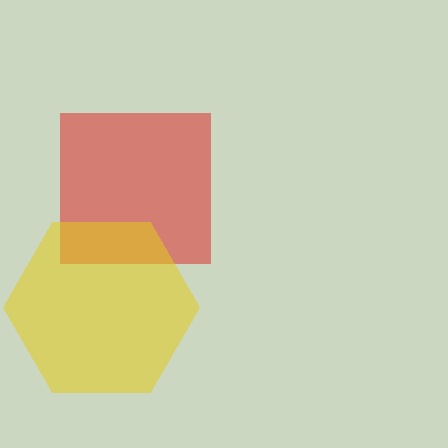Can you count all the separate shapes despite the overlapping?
Yes, there are 2 separate shapes.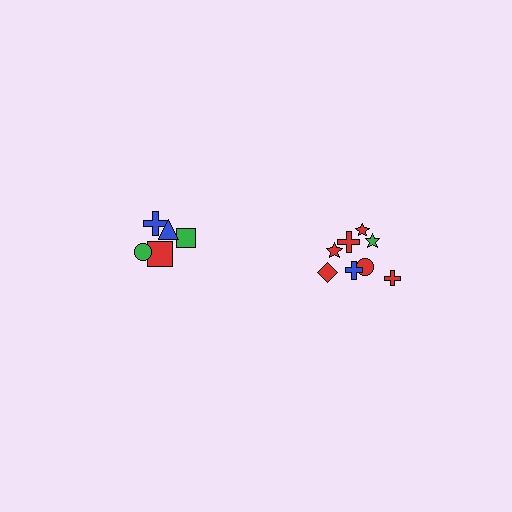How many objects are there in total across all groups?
There are 13 objects.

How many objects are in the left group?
There are 5 objects.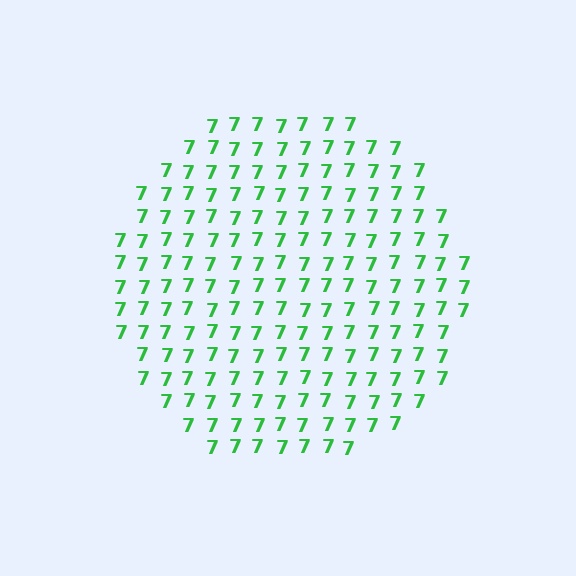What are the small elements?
The small elements are digit 7's.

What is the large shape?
The large shape is a circle.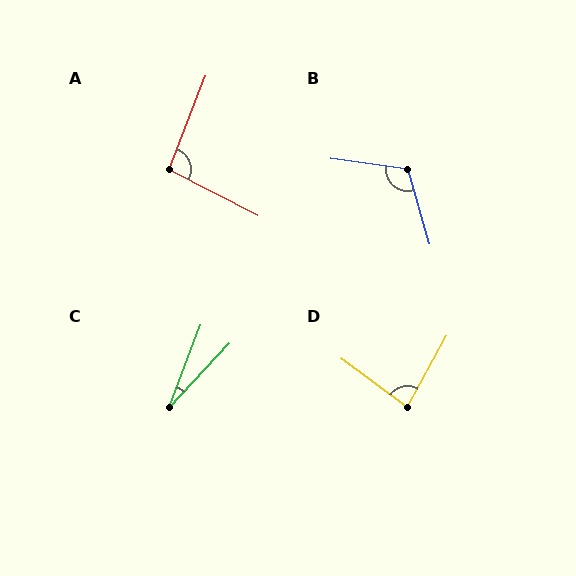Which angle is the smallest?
C, at approximately 22 degrees.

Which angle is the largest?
B, at approximately 114 degrees.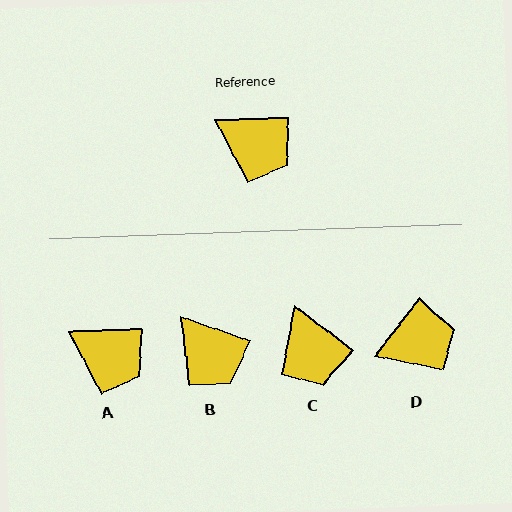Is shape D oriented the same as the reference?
No, it is off by about 51 degrees.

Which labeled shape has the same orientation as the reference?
A.